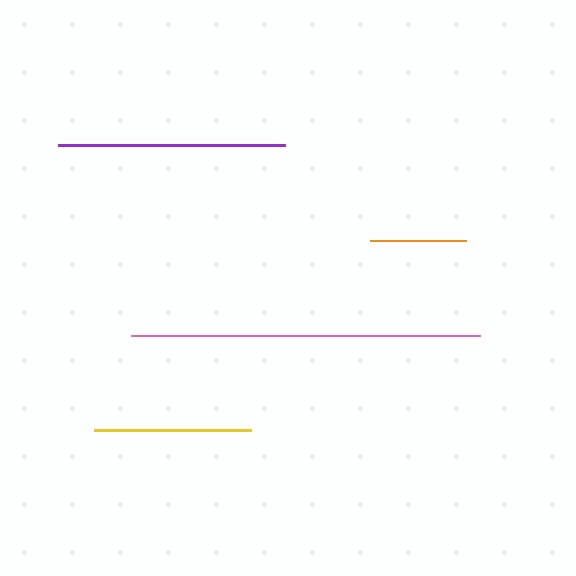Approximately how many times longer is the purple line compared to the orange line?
The purple line is approximately 2.4 times the length of the orange line.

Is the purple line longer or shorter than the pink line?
The pink line is longer than the purple line.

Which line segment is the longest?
The pink line is the longest at approximately 349 pixels.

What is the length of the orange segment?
The orange segment is approximately 96 pixels long.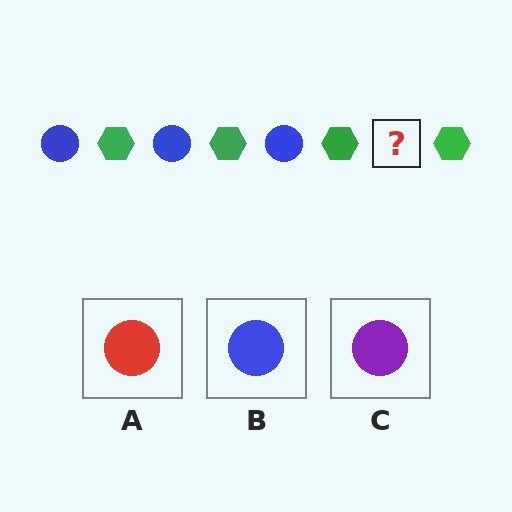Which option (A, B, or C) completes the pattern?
B.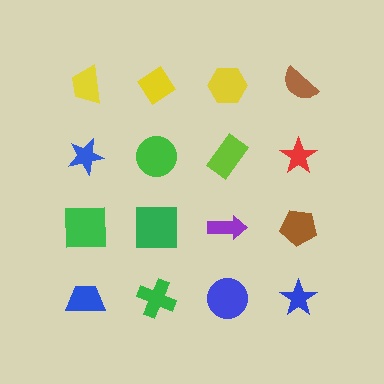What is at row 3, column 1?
A green square.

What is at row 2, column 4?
A red star.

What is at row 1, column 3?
A yellow hexagon.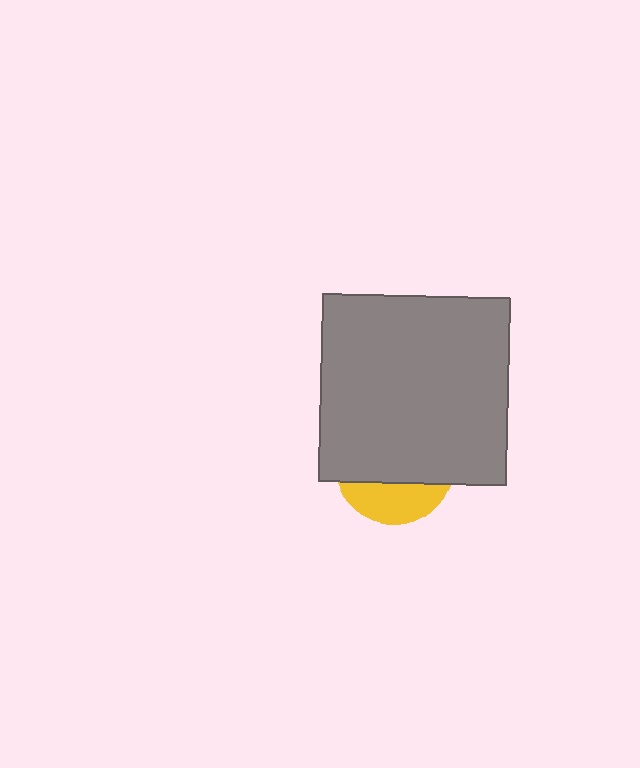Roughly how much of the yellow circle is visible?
A small part of it is visible (roughly 31%).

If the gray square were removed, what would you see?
You would see the complete yellow circle.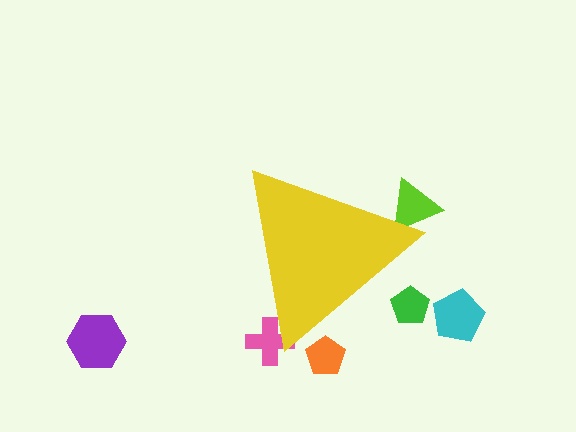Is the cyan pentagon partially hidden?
No, the cyan pentagon is fully visible.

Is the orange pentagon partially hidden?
Yes, the orange pentagon is partially hidden behind the yellow triangle.